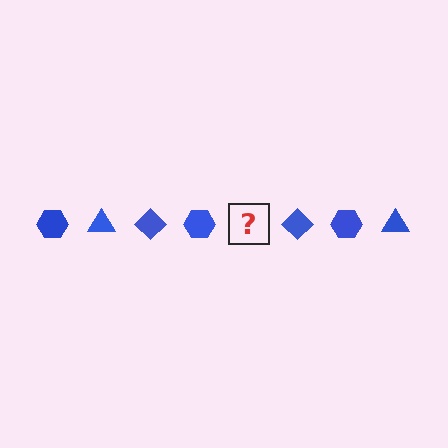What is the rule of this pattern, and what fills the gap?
The rule is that the pattern cycles through hexagon, triangle, diamond shapes in blue. The gap should be filled with a blue triangle.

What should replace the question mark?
The question mark should be replaced with a blue triangle.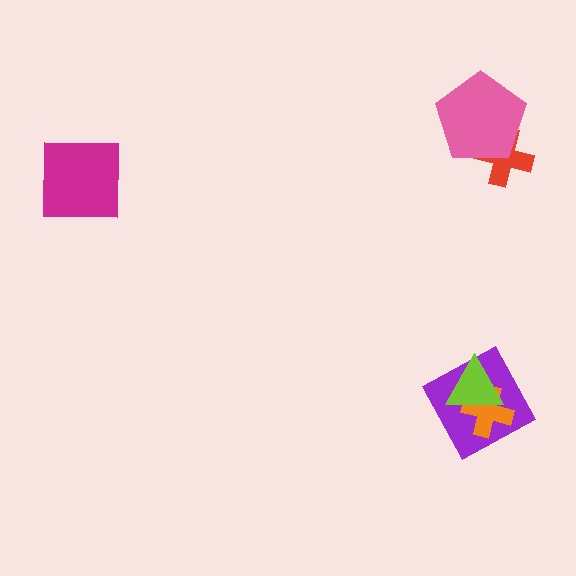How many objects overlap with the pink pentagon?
1 object overlaps with the pink pentagon.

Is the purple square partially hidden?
Yes, it is partially covered by another shape.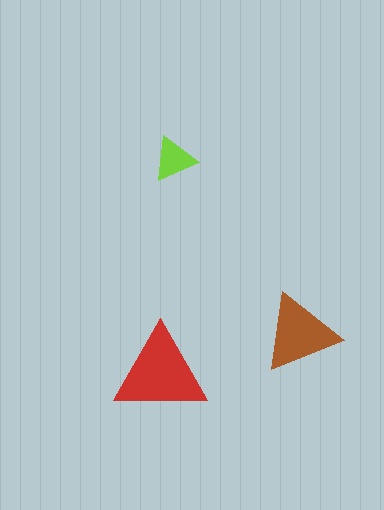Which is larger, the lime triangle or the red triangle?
The red one.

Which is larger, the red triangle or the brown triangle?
The red one.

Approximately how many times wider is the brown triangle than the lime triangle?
About 2 times wider.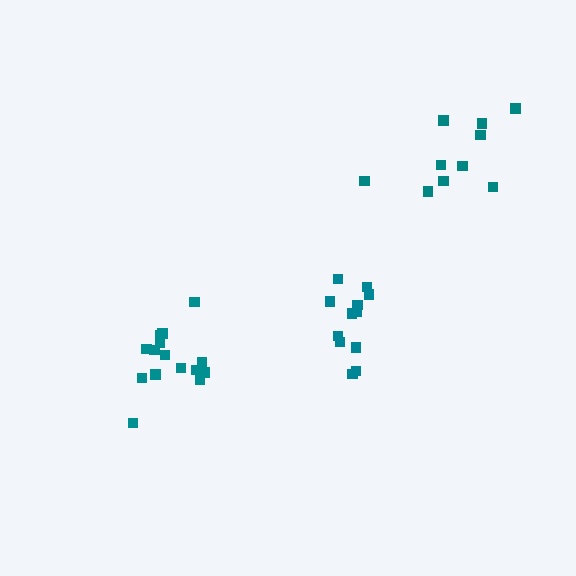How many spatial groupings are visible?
There are 3 spatial groupings.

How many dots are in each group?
Group 1: 12 dots, Group 2: 10 dots, Group 3: 15 dots (37 total).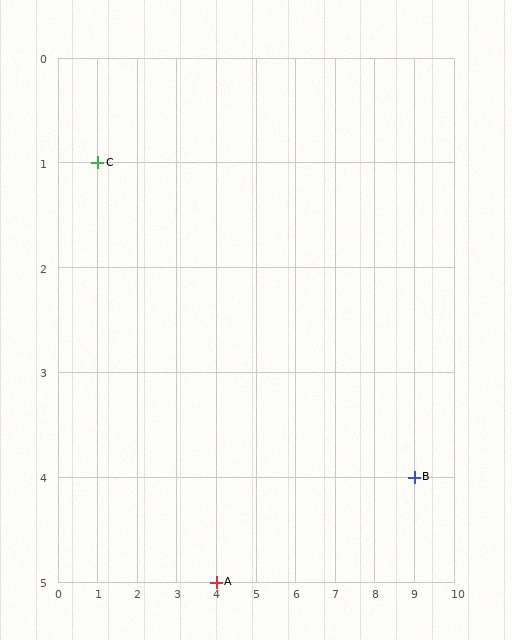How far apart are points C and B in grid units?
Points C and B are 8 columns and 3 rows apart (about 8.5 grid units diagonally).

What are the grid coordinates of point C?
Point C is at grid coordinates (1, 1).